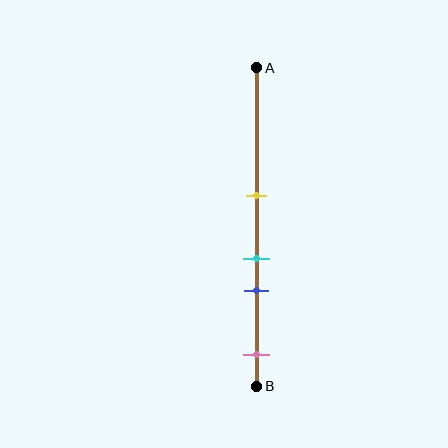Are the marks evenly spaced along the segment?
No, the marks are not evenly spaced.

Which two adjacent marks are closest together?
The cyan and blue marks are the closest adjacent pair.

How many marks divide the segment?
There are 4 marks dividing the segment.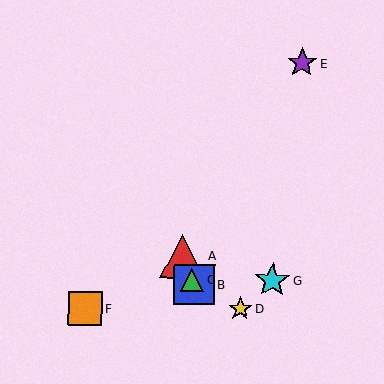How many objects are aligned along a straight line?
3 objects (A, B, C) are aligned along a straight line.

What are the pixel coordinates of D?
Object D is at (240, 309).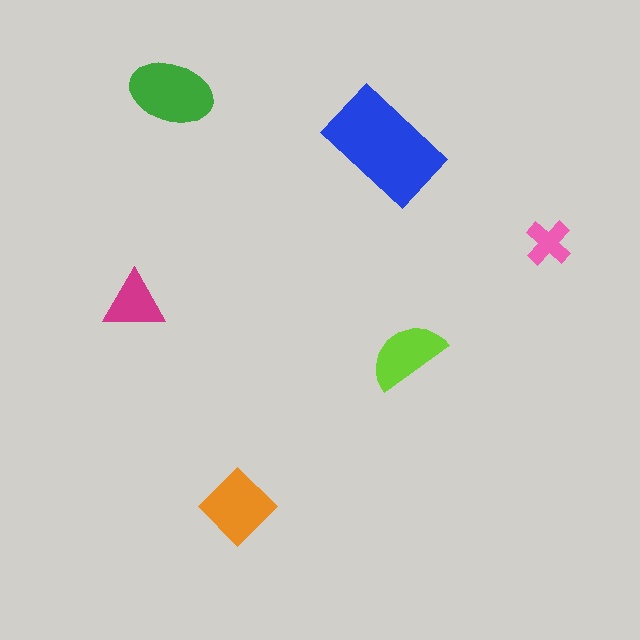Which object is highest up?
The green ellipse is topmost.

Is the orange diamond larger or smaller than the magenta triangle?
Larger.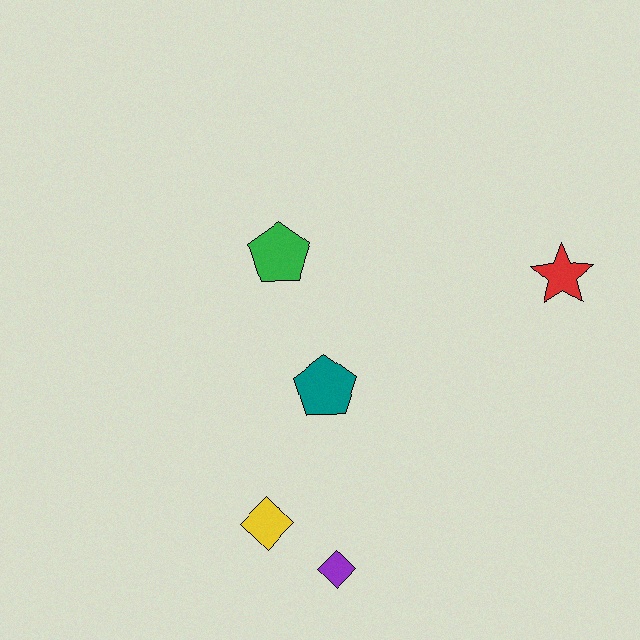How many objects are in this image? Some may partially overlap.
There are 5 objects.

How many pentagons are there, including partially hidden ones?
There are 2 pentagons.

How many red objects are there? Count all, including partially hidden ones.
There is 1 red object.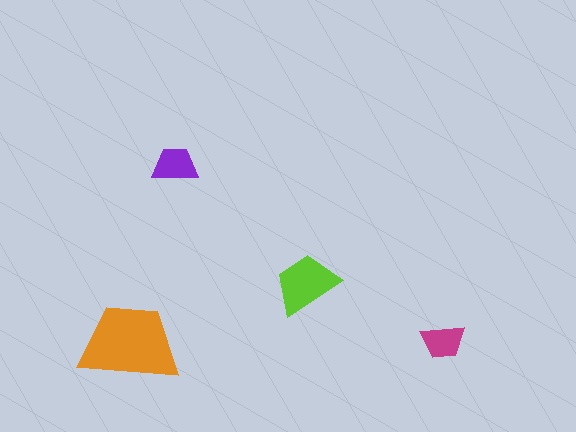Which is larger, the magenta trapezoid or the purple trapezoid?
The purple one.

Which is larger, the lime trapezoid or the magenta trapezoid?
The lime one.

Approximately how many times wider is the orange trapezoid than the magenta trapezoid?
About 2.5 times wider.